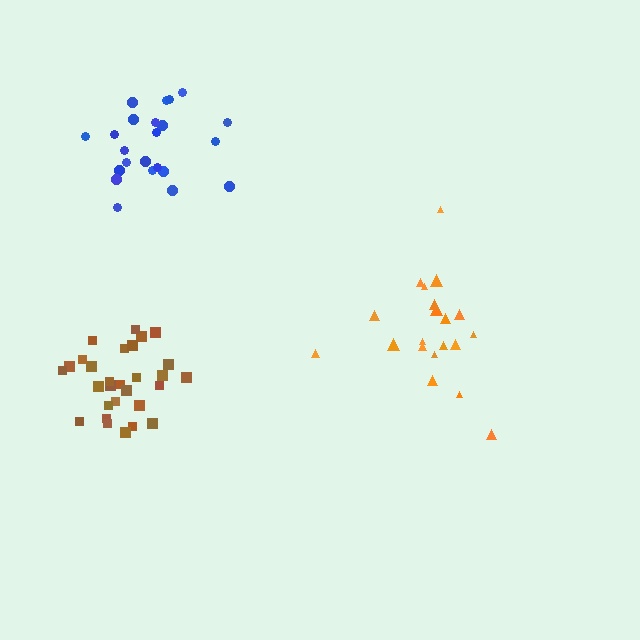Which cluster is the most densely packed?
Brown.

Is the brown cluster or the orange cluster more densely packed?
Brown.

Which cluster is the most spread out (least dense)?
Orange.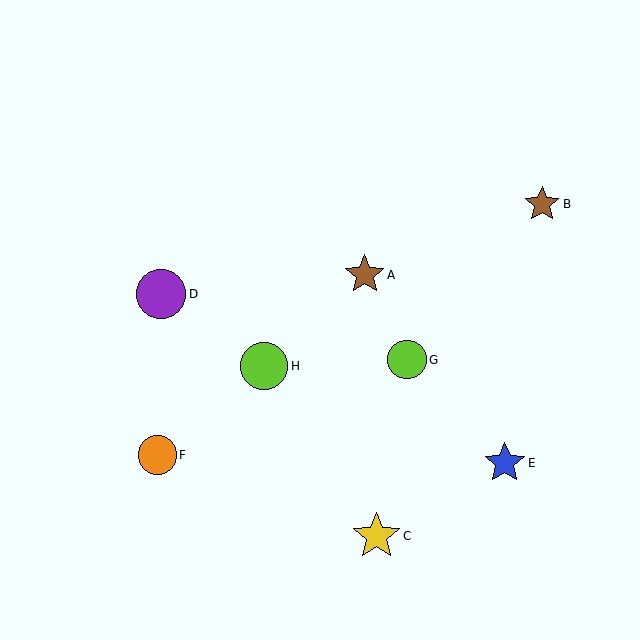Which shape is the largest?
The purple circle (labeled D) is the largest.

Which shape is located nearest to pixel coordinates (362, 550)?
The yellow star (labeled C) at (376, 536) is nearest to that location.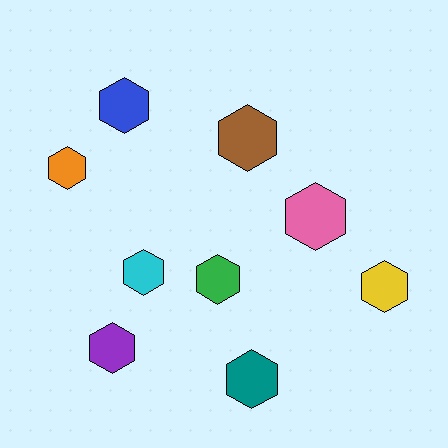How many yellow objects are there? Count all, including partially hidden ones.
There is 1 yellow object.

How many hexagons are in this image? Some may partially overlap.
There are 9 hexagons.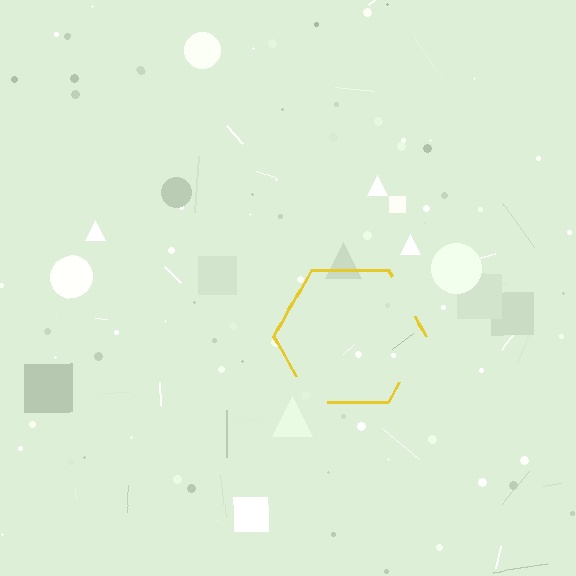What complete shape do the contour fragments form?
The contour fragments form a hexagon.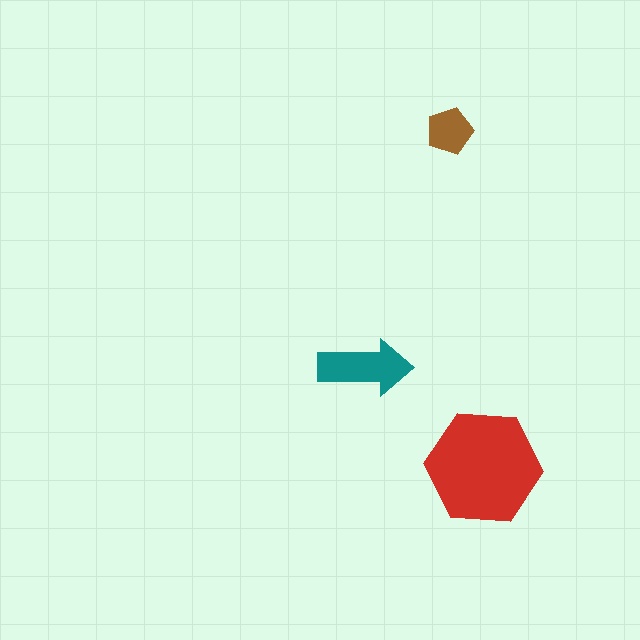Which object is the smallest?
The brown pentagon.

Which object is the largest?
The red hexagon.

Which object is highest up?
The brown pentagon is topmost.